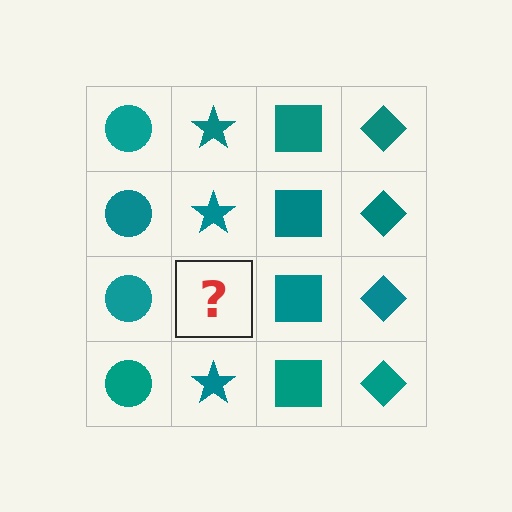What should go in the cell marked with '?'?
The missing cell should contain a teal star.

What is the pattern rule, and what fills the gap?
The rule is that each column has a consistent shape. The gap should be filled with a teal star.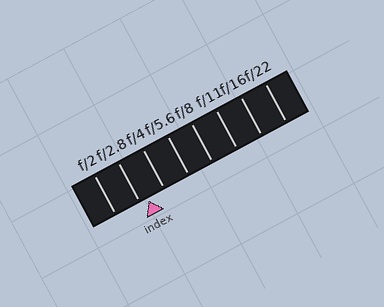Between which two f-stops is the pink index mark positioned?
The index mark is between f/2.8 and f/4.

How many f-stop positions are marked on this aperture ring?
There are 8 f-stop positions marked.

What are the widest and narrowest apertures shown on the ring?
The widest aperture shown is f/2 and the narrowest is f/22.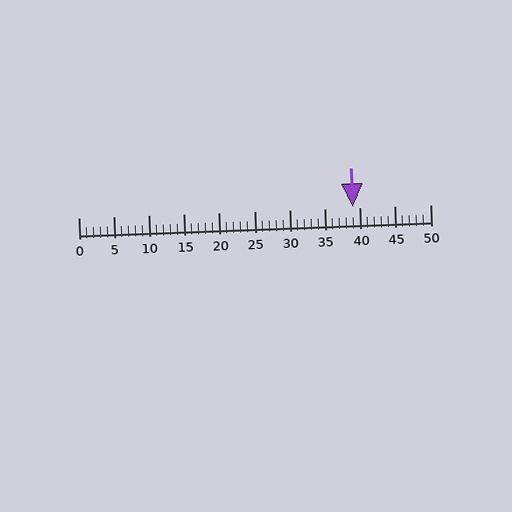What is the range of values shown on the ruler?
The ruler shows values from 0 to 50.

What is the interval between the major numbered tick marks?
The major tick marks are spaced 5 units apart.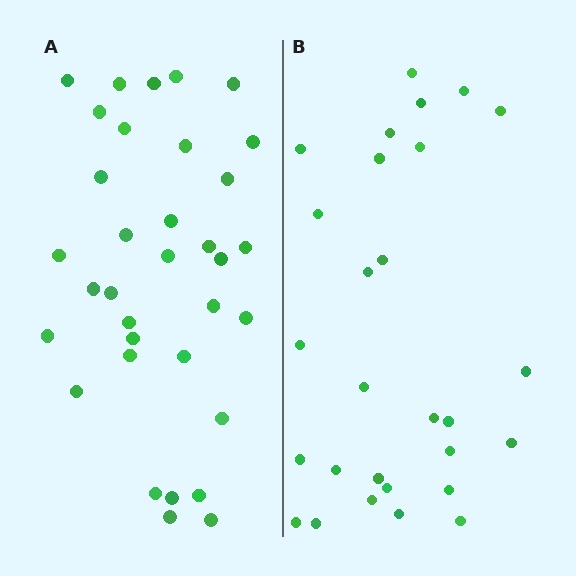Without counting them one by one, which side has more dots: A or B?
Region A (the left region) has more dots.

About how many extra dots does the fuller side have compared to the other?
Region A has about 6 more dots than region B.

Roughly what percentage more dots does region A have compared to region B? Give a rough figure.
About 20% more.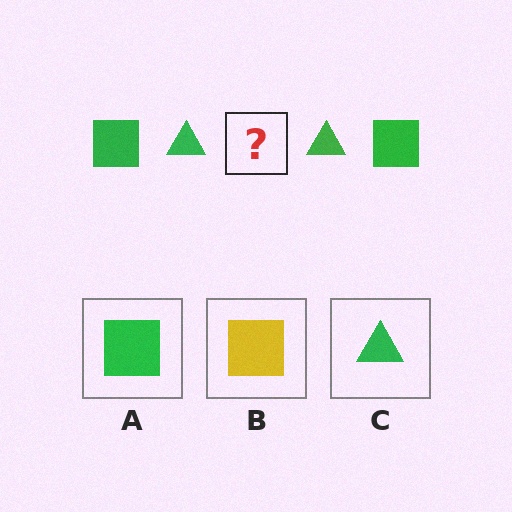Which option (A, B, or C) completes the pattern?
A.